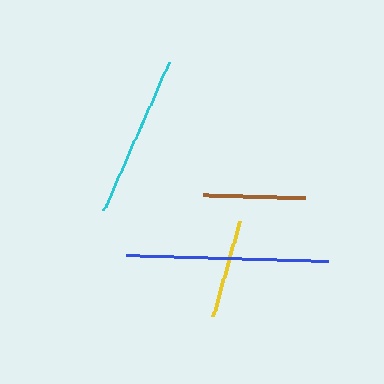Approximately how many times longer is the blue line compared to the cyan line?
The blue line is approximately 1.2 times the length of the cyan line.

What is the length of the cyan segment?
The cyan segment is approximately 162 pixels long.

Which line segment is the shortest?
The yellow line is the shortest at approximately 99 pixels.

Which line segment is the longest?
The blue line is the longest at approximately 202 pixels.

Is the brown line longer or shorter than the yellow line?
The brown line is longer than the yellow line.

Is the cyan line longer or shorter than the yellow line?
The cyan line is longer than the yellow line.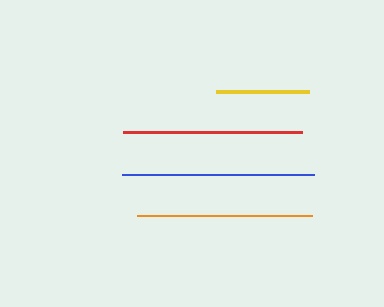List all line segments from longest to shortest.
From longest to shortest: blue, red, orange, yellow.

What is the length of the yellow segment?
The yellow segment is approximately 92 pixels long.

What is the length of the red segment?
The red segment is approximately 179 pixels long.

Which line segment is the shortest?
The yellow line is the shortest at approximately 92 pixels.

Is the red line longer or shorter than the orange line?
The red line is longer than the orange line.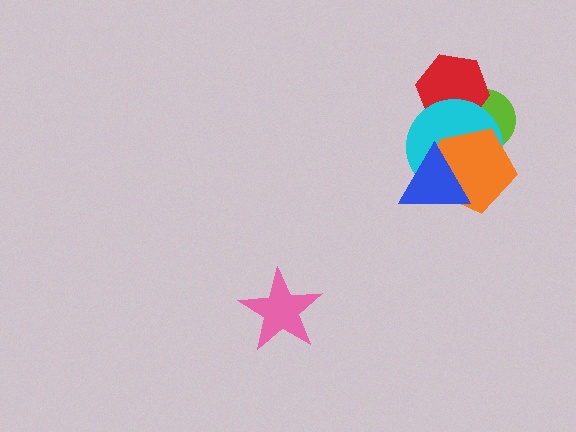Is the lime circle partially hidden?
Yes, it is partially covered by another shape.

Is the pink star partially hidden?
No, no other shape covers it.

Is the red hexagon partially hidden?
Yes, it is partially covered by another shape.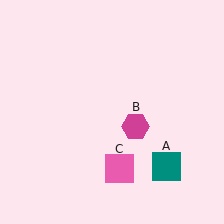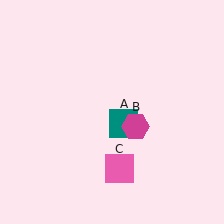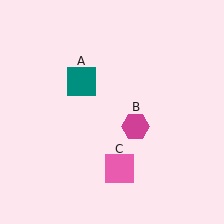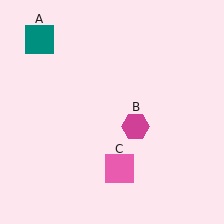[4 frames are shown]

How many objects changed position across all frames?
1 object changed position: teal square (object A).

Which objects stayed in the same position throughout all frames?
Magenta hexagon (object B) and pink square (object C) remained stationary.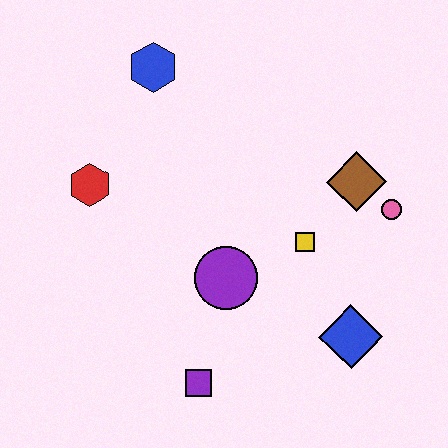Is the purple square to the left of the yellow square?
Yes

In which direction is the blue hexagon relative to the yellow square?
The blue hexagon is above the yellow square.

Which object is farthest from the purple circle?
The blue hexagon is farthest from the purple circle.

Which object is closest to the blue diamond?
The yellow square is closest to the blue diamond.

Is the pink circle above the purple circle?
Yes